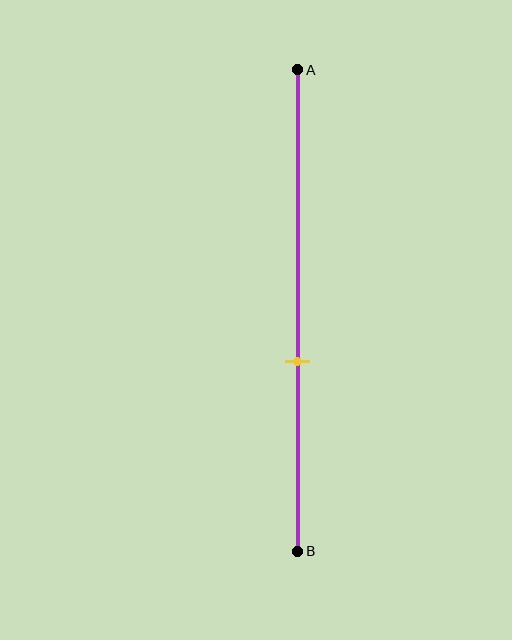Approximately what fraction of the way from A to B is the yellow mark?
The yellow mark is approximately 60% of the way from A to B.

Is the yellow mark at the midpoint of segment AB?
No, the mark is at about 60% from A, not at the 50% midpoint.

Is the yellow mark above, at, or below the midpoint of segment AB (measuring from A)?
The yellow mark is below the midpoint of segment AB.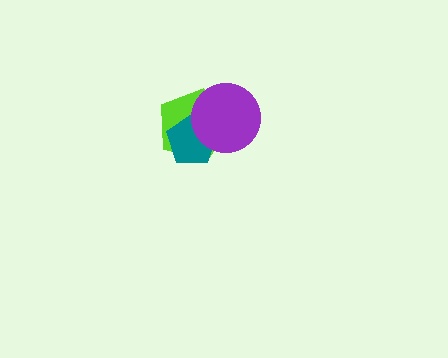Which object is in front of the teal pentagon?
The purple circle is in front of the teal pentagon.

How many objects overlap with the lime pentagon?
2 objects overlap with the lime pentagon.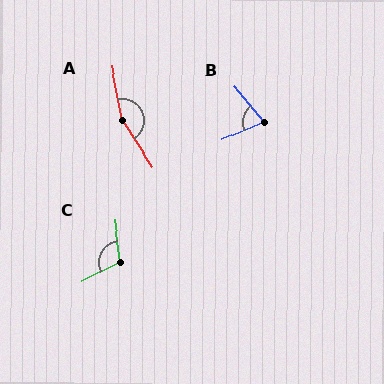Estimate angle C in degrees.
Approximately 109 degrees.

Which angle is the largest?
A, at approximately 157 degrees.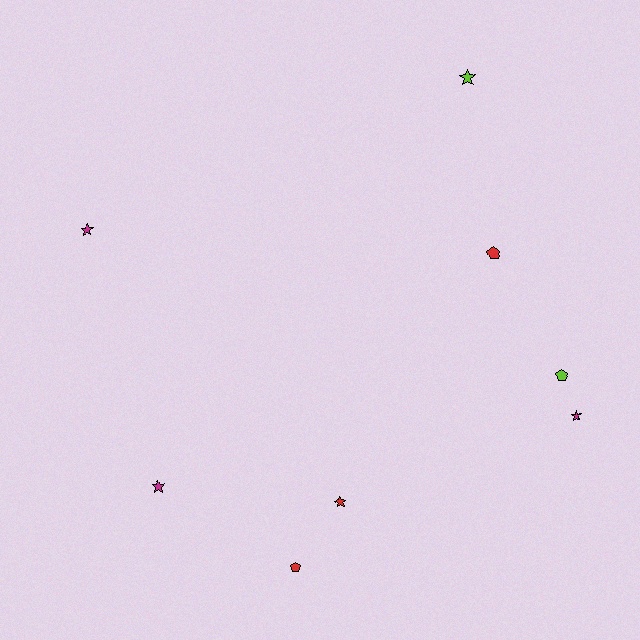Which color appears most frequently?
Red, with 3 objects.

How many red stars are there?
There is 1 red star.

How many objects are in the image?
There are 8 objects.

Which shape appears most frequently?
Star, with 5 objects.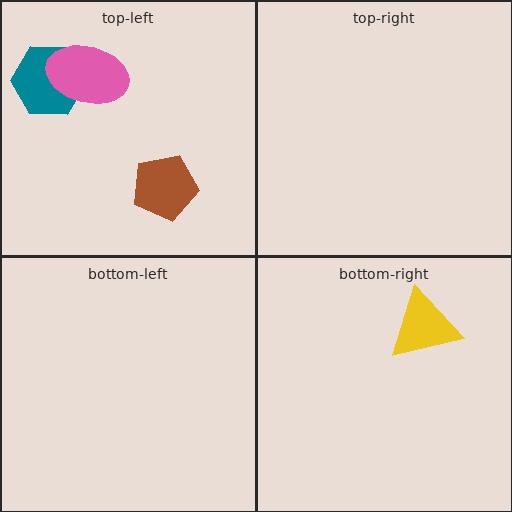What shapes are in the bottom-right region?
The yellow triangle.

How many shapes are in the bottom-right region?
1.